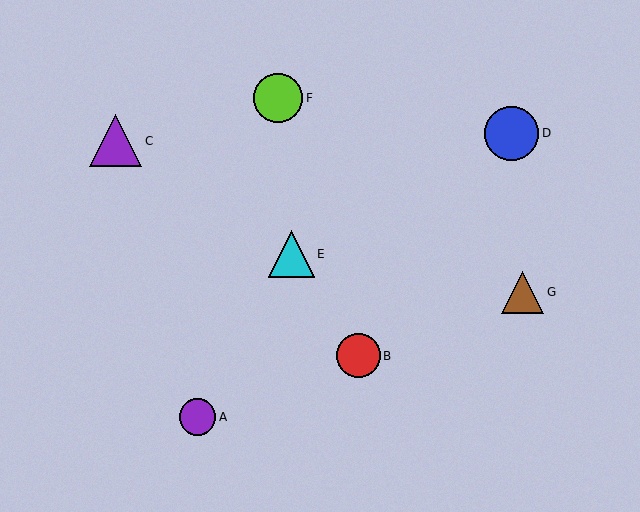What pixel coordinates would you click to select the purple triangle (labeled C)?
Click at (116, 141) to select the purple triangle C.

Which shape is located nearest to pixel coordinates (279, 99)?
The lime circle (labeled F) at (278, 98) is nearest to that location.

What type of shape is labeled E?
Shape E is a cyan triangle.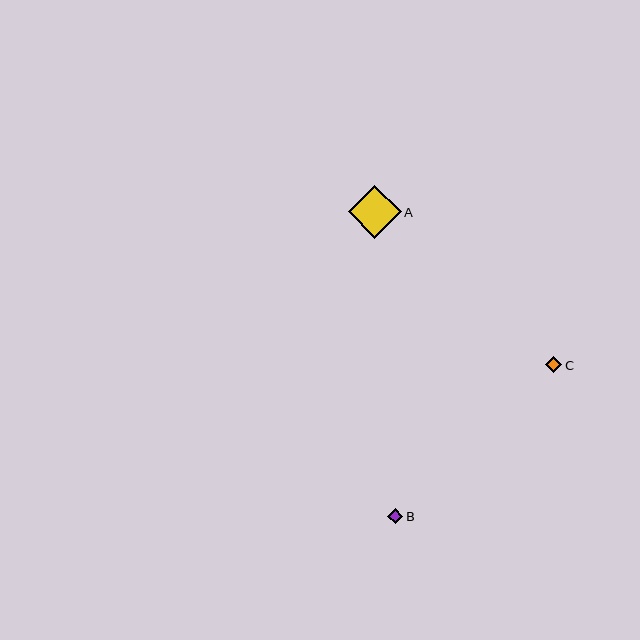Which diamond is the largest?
Diamond A is the largest with a size of approximately 53 pixels.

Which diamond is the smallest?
Diamond B is the smallest with a size of approximately 15 pixels.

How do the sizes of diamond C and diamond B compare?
Diamond C and diamond B are approximately the same size.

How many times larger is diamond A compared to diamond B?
Diamond A is approximately 3.5 times the size of diamond B.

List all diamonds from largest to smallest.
From largest to smallest: A, C, B.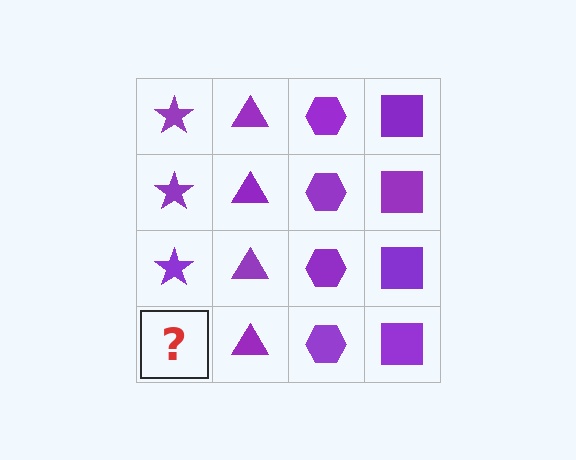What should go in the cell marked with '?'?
The missing cell should contain a purple star.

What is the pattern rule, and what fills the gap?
The rule is that each column has a consistent shape. The gap should be filled with a purple star.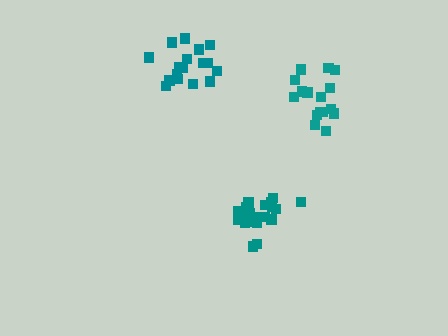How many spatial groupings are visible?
There are 3 spatial groupings.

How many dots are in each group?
Group 1: 19 dots, Group 2: 21 dots, Group 3: 16 dots (56 total).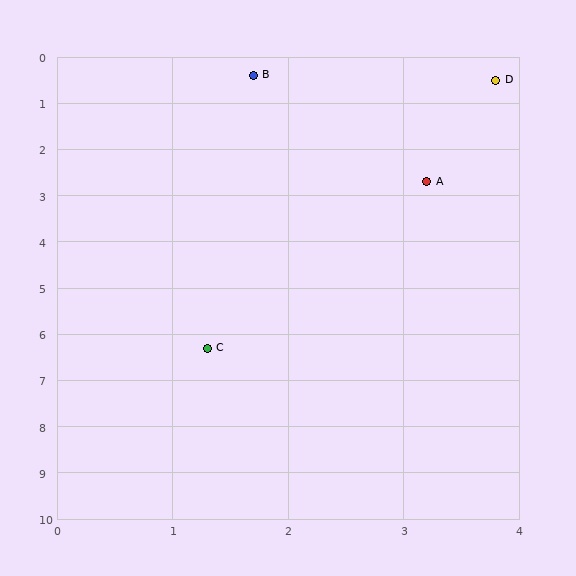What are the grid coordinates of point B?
Point B is at approximately (1.7, 0.4).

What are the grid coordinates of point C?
Point C is at approximately (1.3, 6.3).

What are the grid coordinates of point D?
Point D is at approximately (3.8, 0.5).